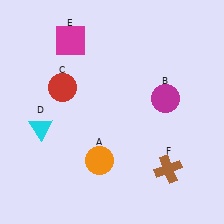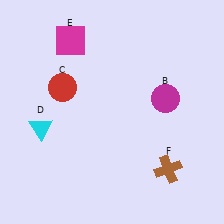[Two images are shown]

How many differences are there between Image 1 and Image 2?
There is 1 difference between the two images.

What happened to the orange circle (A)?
The orange circle (A) was removed in Image 2. It was in the bottom-left area of Image 1.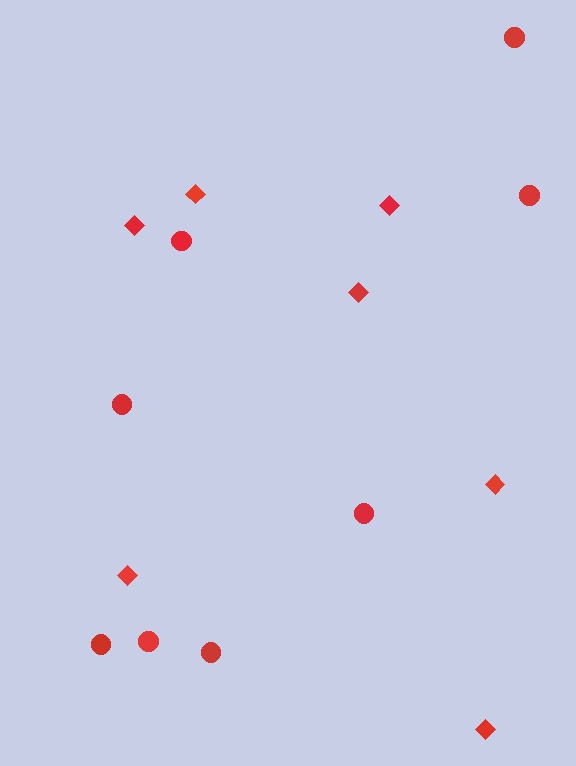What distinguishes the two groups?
There are 2 groups: one group of diamonds (7) and one group of circles (8).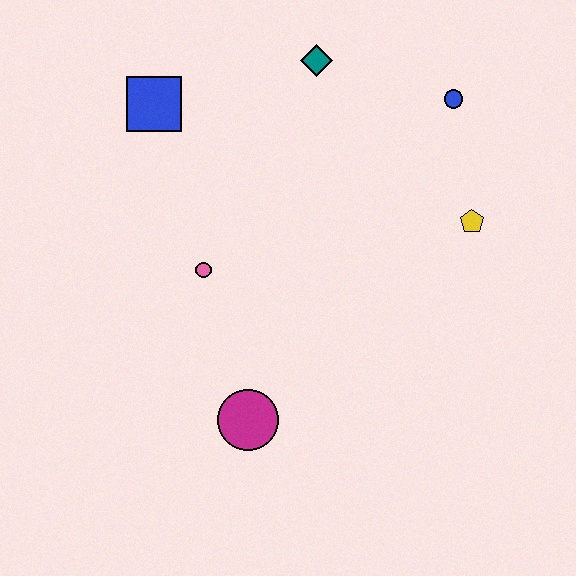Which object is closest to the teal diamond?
The blue circle is closest to the teal diamond.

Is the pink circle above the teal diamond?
No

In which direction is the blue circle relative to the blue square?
The blue circle is to the right of the blue square.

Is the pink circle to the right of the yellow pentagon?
No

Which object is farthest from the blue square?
The yellow pentagon is farthest from the blue square.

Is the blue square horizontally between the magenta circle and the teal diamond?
No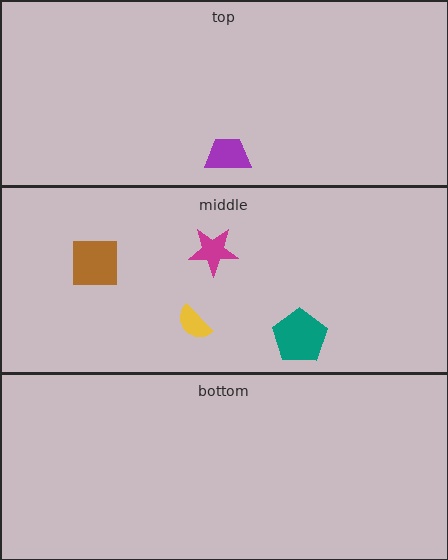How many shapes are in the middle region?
4.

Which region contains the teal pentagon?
The middle region.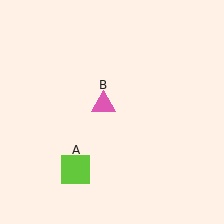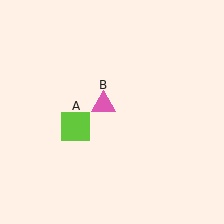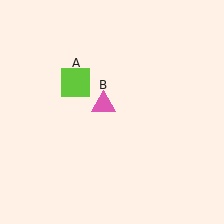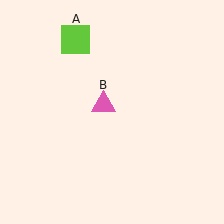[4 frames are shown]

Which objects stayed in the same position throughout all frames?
Pink triangle (object B) remained stationary.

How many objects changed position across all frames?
1 object changed position: lime square (object A).